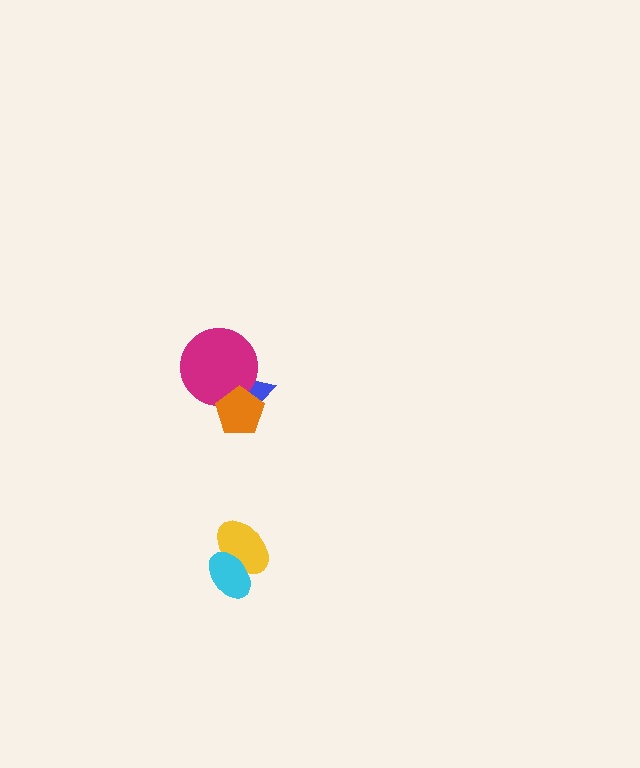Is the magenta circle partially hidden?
Yes, it is partially covered by another shape.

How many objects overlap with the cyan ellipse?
1 object overlaps with the cyan ellipse.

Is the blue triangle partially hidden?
Yes, it is partially covered by another shape.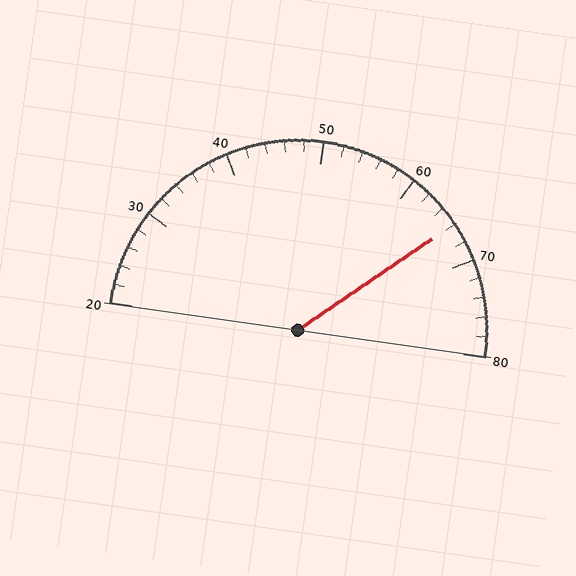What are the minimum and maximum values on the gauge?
The gauge ranges from 20 to 80.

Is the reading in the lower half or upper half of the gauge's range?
The reading is in the upper half of the range (20 to 80).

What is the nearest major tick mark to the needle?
The nearest major tick mark is 70.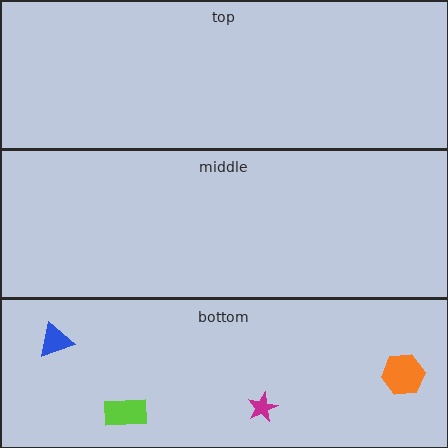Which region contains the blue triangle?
The bottom region.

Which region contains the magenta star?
The bottom region.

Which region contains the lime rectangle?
The bottom region.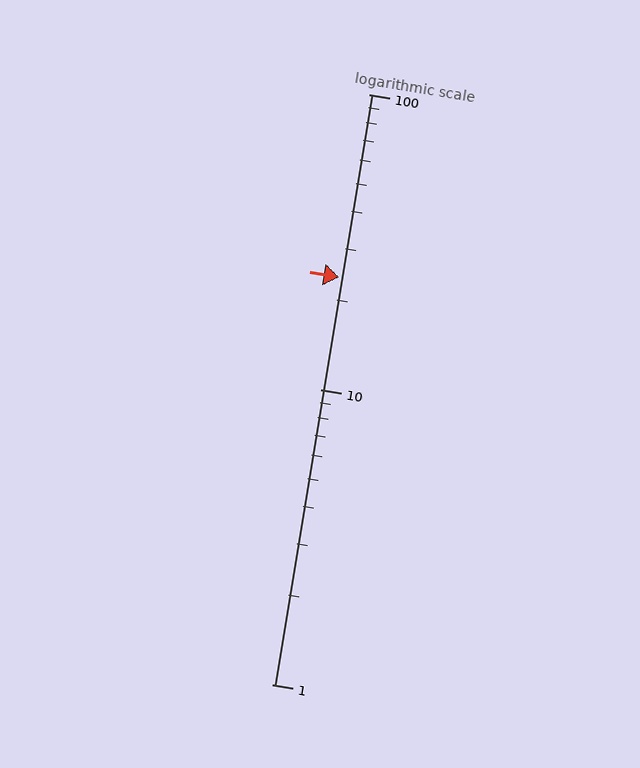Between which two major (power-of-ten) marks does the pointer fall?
The pointer is between 10 and 100.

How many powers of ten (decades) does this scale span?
The scale spans 2 decades, from 1 to 100.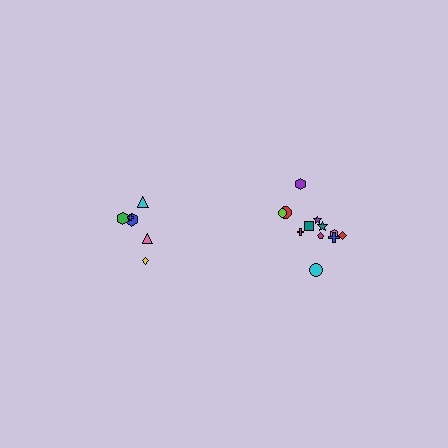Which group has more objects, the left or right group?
The right group.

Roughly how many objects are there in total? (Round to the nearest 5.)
Roughly 20 objects in total.